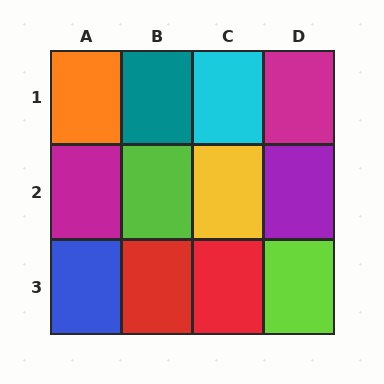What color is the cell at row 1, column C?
Cyan.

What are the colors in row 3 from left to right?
Blue, red, red, lime.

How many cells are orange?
1 cell is orange.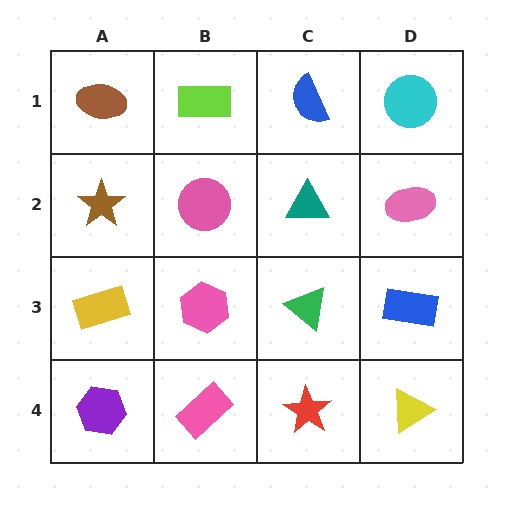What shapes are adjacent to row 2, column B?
A lime rectangle (row 1, column B), a pink hexagon (row 3, column B), a brown star (row 2, column A), a teal triangle (row 2, column C).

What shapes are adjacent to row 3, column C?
A teal triangle (row 2, column C), a red star (row 4, column C), a pink hexagon (row 3, column B), a blue rectangle (row 3, column D).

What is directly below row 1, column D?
A pink ellipse.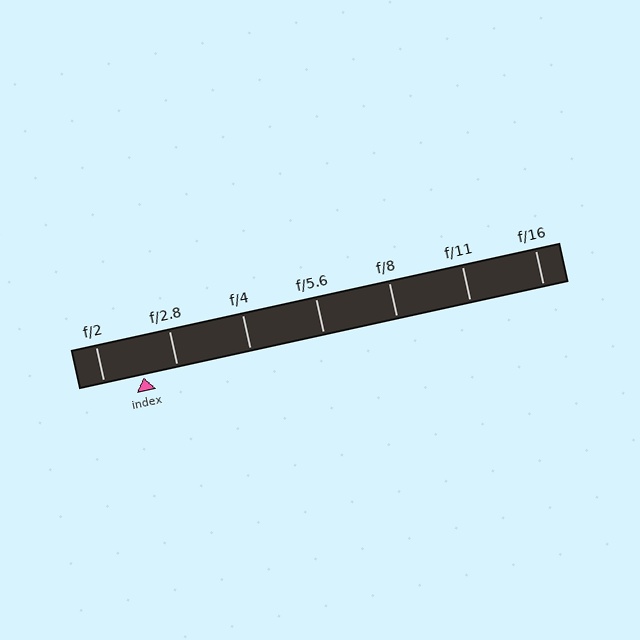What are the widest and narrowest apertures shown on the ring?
The widest aperture shown is f/2 and the narrowest is f/16.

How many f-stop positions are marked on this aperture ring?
There are 7 f-stop positions marked.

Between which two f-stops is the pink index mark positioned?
The index mark is between f/2 and f/2.8.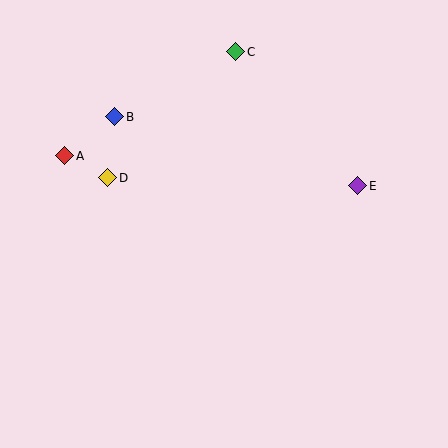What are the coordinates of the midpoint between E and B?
The midpoint between E and B is at (236, 151).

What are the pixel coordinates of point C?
Point C is at (236, 52).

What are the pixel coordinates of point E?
Point E is at (358, 186).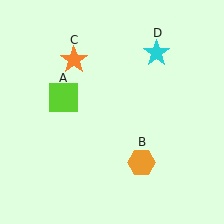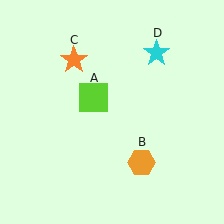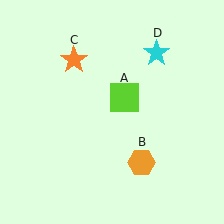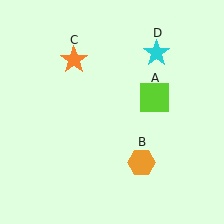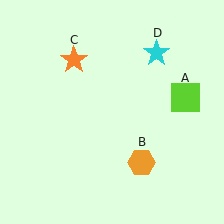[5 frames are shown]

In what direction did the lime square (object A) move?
The lime square (object A) moved right.